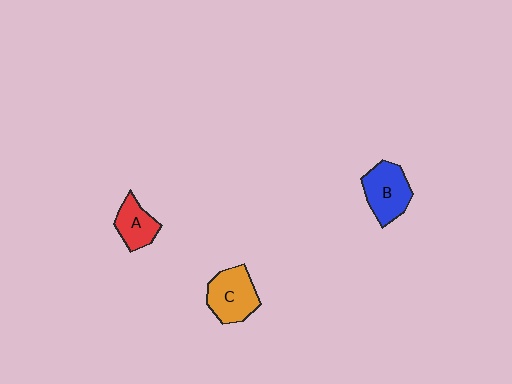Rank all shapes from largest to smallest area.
From largest to smallest: C (orange), B (blue), A (red).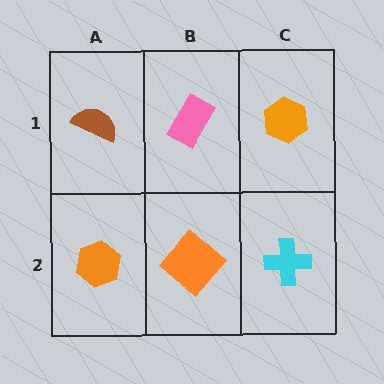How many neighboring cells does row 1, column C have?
2.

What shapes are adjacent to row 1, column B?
An orange diamond (row 2, column B), a brown semicircle (row 1, column A), an orange hexagon (row 1, column C).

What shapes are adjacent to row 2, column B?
A pink rectangle (row 1, column B), an orange hexagon (row 2, column A), a cyan cross (row 2, column C).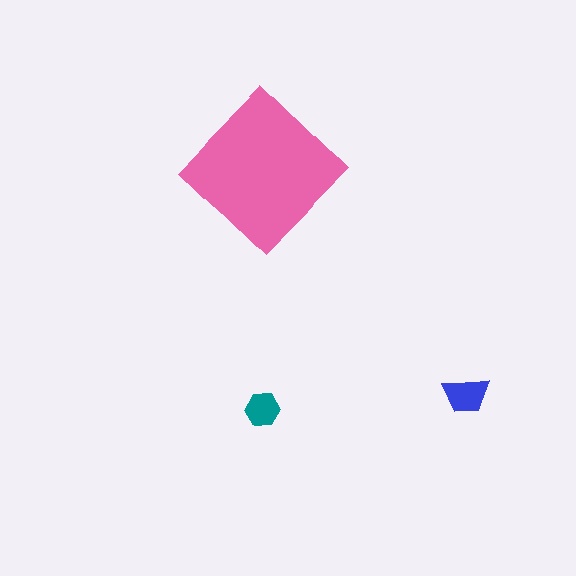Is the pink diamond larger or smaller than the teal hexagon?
Larger.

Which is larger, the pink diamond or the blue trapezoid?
The pink diamond.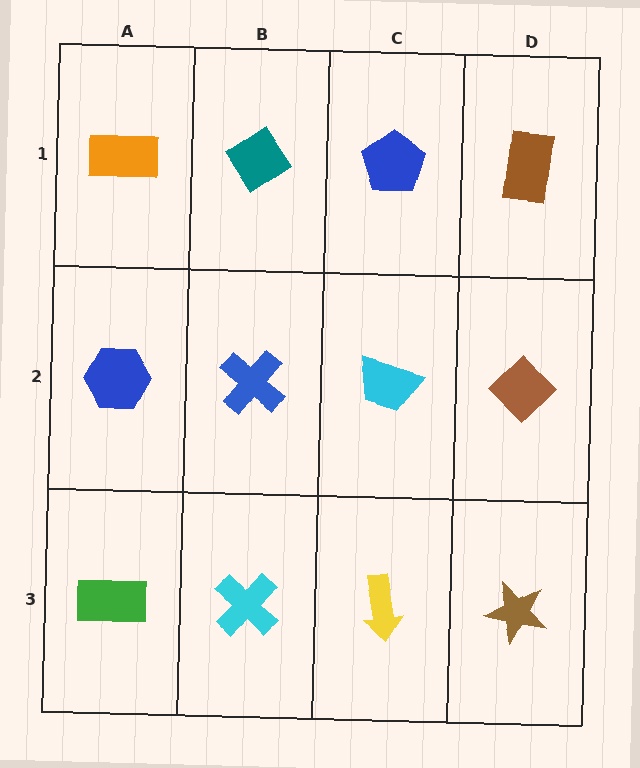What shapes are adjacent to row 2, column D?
A brown rectangle (row 1, column D), a brown star (row 3, column D), a cyan trapezoid (row 2, column C).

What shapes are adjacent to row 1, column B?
A blue cross (row 2, column B), an orange rectangle (row 1, column A), a blue pentagon (row 1, column C).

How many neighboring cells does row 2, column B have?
4.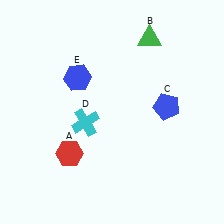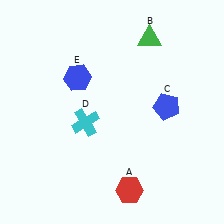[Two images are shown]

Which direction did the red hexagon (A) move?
The red hexagon (A) moved right.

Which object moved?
The red hexagon (A) moved right.